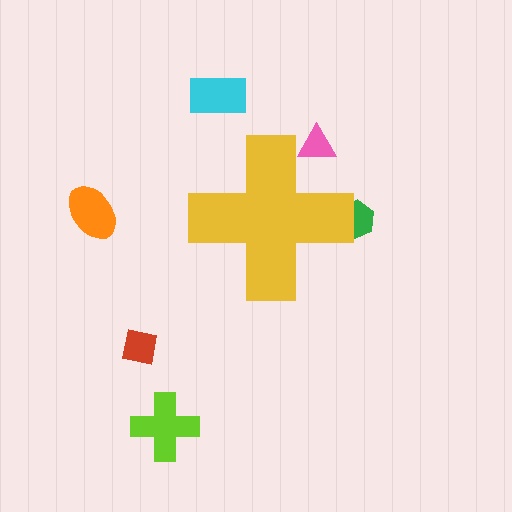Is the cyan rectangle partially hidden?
No, the cyan rectangle is fully visible.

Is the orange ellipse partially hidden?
No, the orange ellipse is fully visible.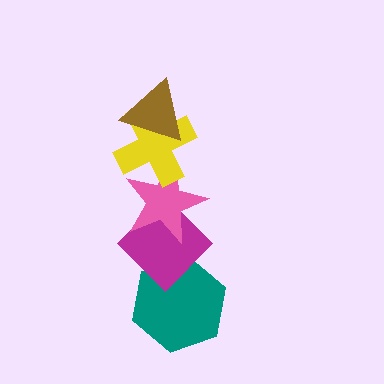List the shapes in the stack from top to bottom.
From top to bottom: the brown triangle, the yellow cross, the pink star, the magenta diamond, the teal hexagon.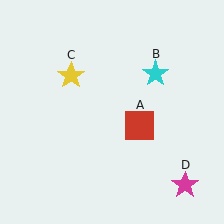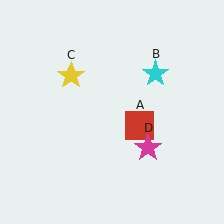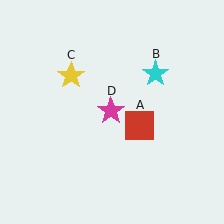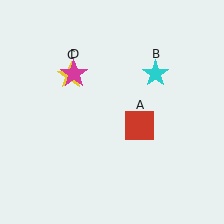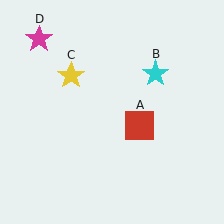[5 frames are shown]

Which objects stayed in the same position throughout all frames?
Red square (object A) and cyan star (object B) and yellow star (object C) remained stationary.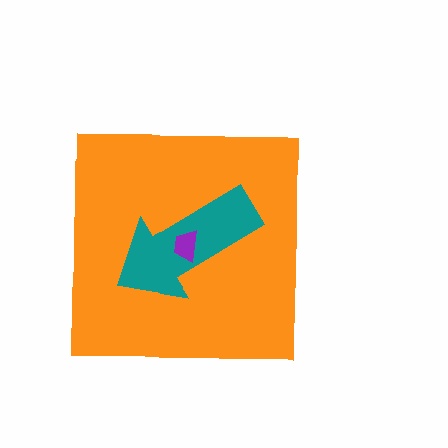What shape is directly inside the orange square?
The teal arrow.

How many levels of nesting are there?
3.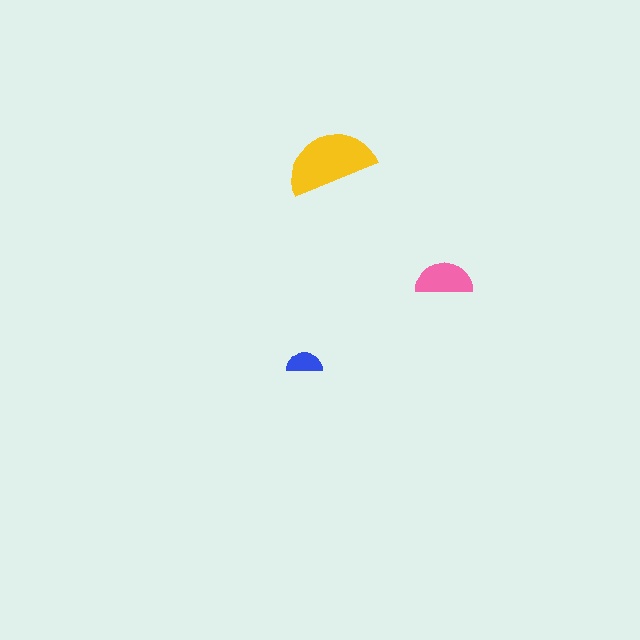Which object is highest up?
The yellow semicircle is topmost.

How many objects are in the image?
There are 3 objects in the image.